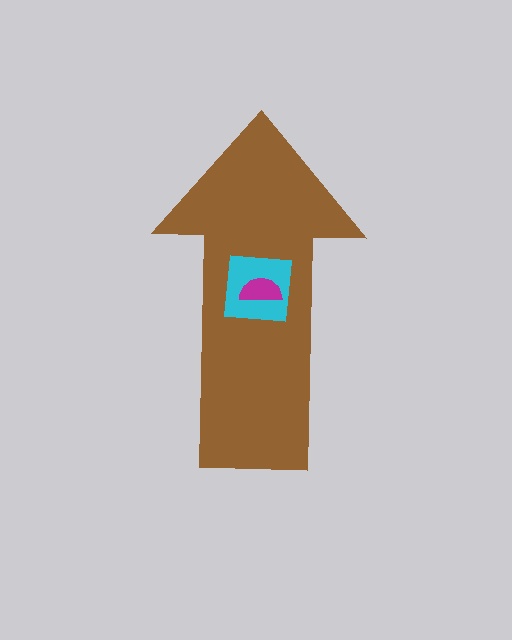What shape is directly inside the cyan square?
The magenta semicircle.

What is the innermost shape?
The magenta semicircle.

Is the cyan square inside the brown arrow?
Yes.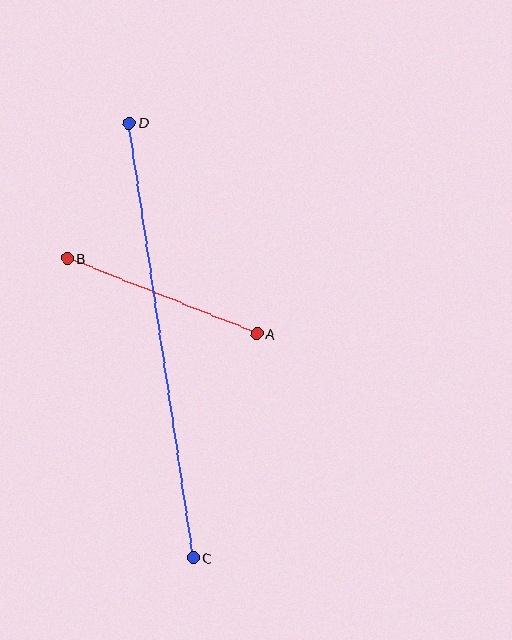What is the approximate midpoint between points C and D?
The midpoint is at approximately (161, 341) pixels.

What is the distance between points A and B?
The distance is approximately 204 pixels.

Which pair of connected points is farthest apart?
Points C and D are farthest apart.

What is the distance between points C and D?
The distance is approximately 439 pixels.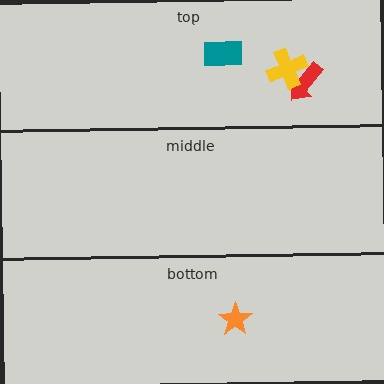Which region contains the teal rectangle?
The top region.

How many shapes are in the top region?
3.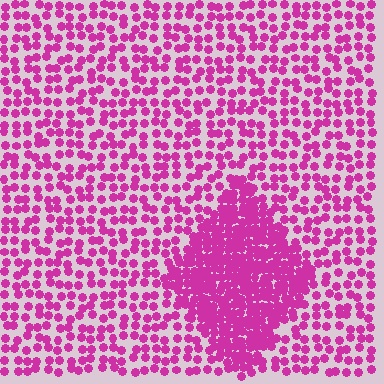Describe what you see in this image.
The image contains small magenta elements arranged at two different densities. A diamond-shaped region is visible where the elements are more densely packed than the surrounding area.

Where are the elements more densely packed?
The elements are more densely packed inside the diamond boundary.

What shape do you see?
I see a diamond.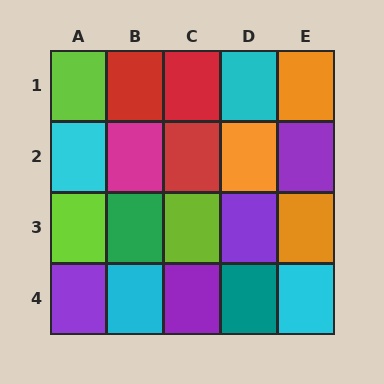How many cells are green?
1 cell is green.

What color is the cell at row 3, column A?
Lime.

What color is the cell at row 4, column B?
Cyan.